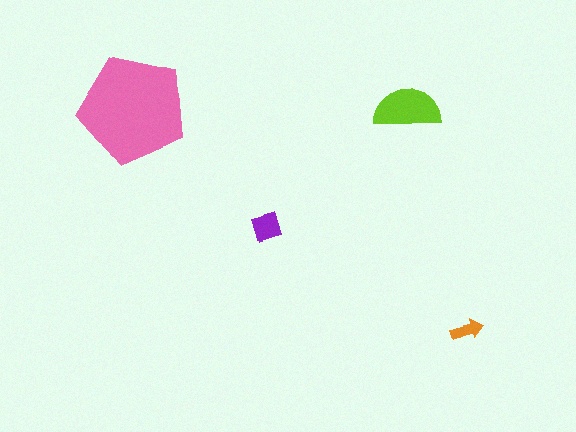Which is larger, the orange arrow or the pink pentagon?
The pink pentagon.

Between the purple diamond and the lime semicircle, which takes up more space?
The lime semicircle.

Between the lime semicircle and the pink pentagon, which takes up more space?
The pink pentagon.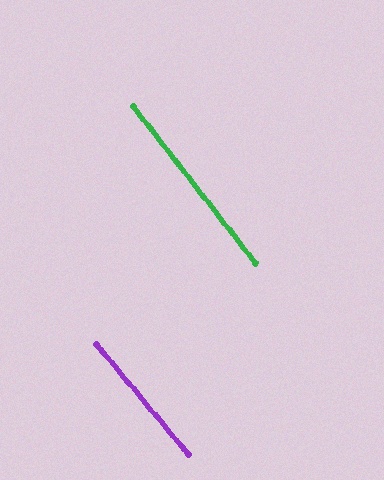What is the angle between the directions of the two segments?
Approximately 2 degrees.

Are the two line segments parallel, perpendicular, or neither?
Parallel — their directions differ by only 1.6°.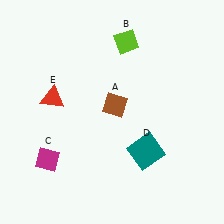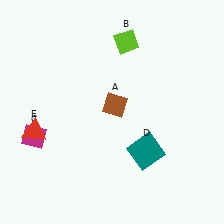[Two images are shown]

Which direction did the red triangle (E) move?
The red triangle (E) moved down.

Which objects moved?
The objects that moved are: the magenta diamond (C), the red triangle (E).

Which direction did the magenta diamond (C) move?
The magenta diamond (C) moved up.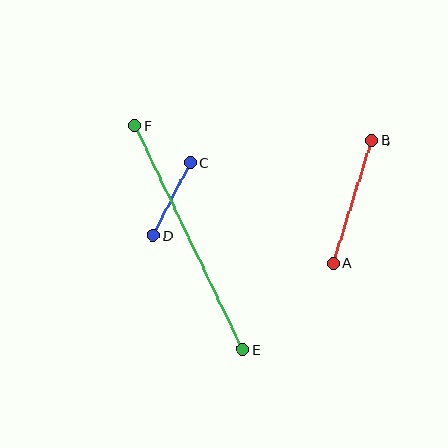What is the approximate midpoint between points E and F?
The midpoint is at approximately (189, 238) pixels.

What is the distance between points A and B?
The distance is approximately 129 pixels.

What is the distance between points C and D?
The distance is approximately 82 pixels.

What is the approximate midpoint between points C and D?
The midpoint is at approximately (172, 199) pixels.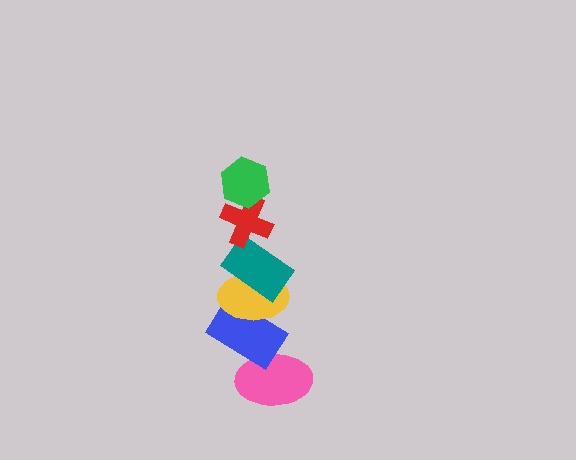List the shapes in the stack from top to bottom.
From top to bottom: the green hexagon, the red cross, the teal rectangle, the yellow ellipse, the blue rectangle, the pink ellipse.